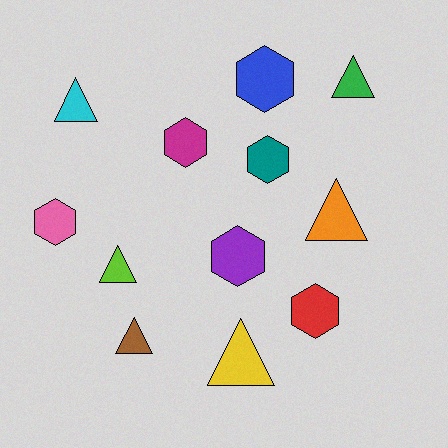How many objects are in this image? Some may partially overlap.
There are 12 objects.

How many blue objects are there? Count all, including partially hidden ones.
There is 1 blue object.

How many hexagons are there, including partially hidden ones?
There are 6 hexagons.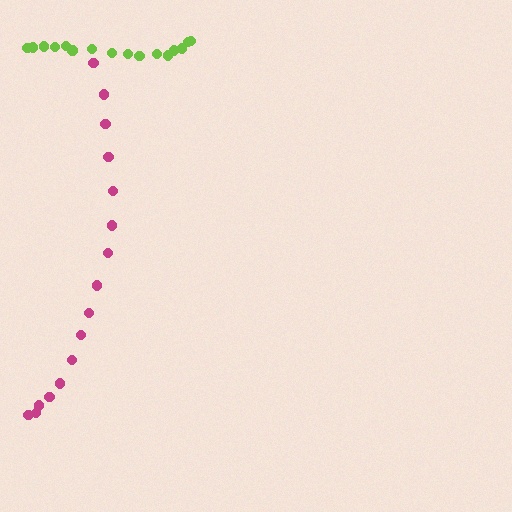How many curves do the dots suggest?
There are 2 distinct paths.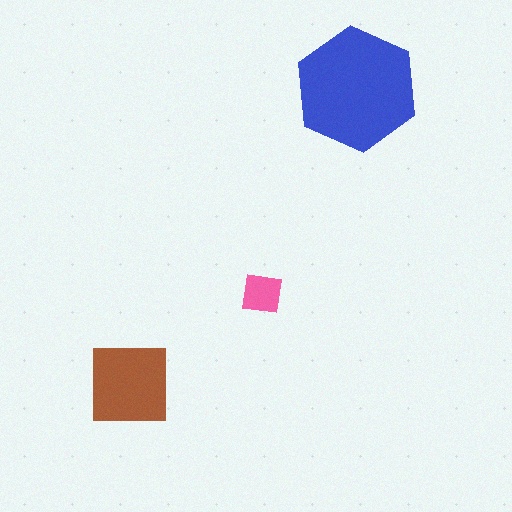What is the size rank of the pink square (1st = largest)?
3rd.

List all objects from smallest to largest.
The pink square, the brown square, the blue hexagon.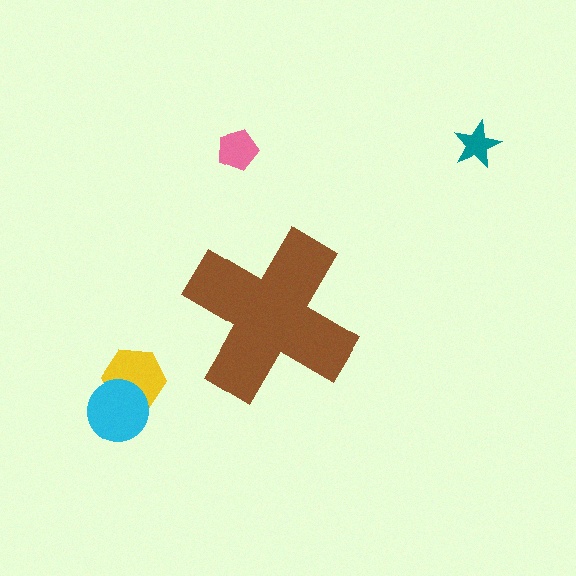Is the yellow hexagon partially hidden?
No, the yellow hexagon is fully visible.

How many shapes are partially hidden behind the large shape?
0 shapes are partially hidden.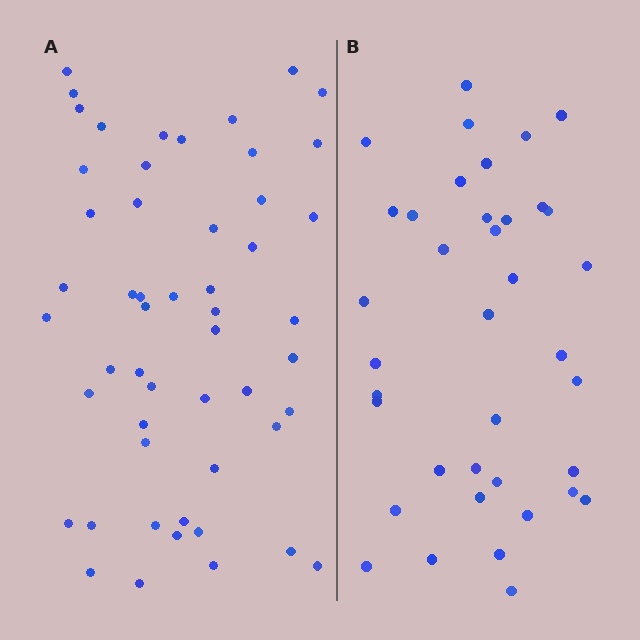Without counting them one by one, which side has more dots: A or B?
Region A (the left region) has more dots.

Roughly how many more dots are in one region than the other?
Region A has approximately 15 more dots than region B.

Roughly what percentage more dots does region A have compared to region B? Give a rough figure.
About 35% more.